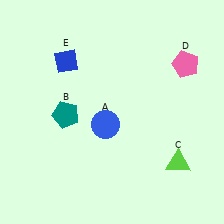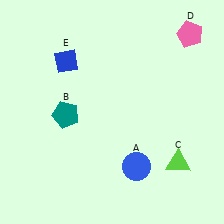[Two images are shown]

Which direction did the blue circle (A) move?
The blue circle (A) moved down.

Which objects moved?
The objects that moved are: the blue circle (A), the pink pentagon (D).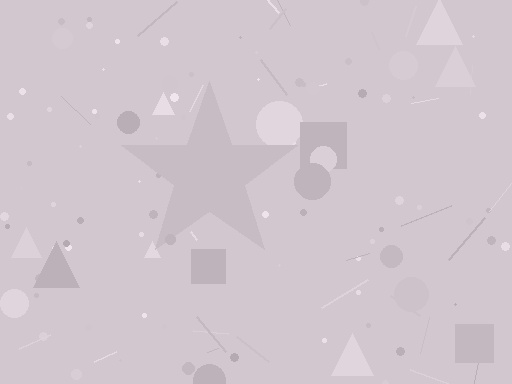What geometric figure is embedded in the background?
A star is embedded in the background.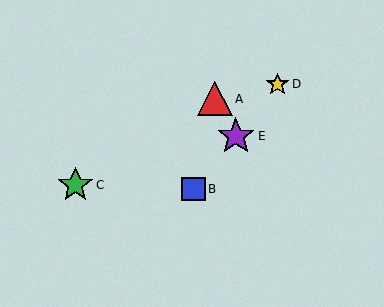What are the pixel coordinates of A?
Object A is at (215, 99).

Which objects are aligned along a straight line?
Objects B, D, E are aligned along a straight line.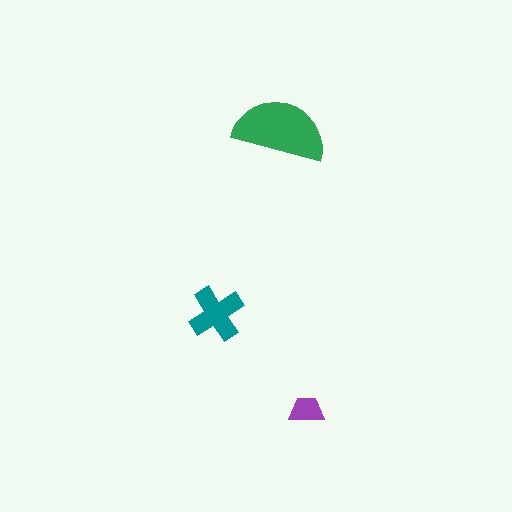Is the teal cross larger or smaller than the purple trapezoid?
Larger.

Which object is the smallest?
The purple trapezoid.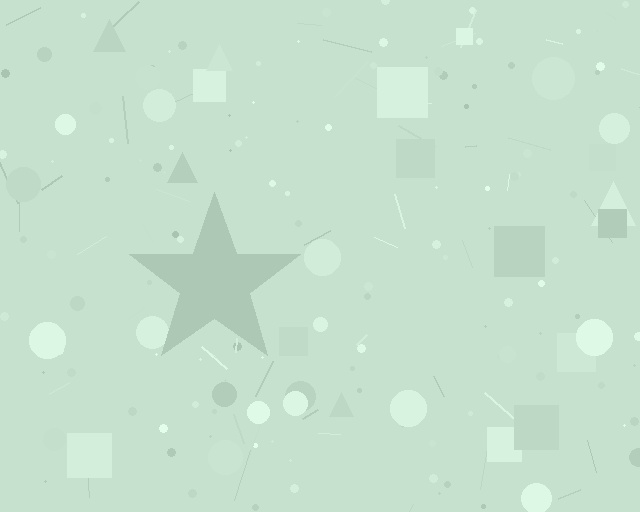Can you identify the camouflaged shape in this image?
The camouflaged shape is a star.